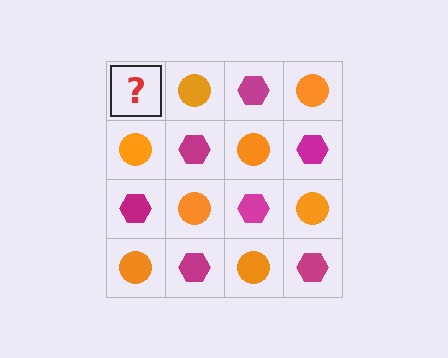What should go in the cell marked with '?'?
The missing cell should contain a magenta hexagon.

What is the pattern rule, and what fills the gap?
The rule is that it alternates magenta hexagon and orange circle in a checkerboard pattern. The gap should be filled with a magenta hexagon.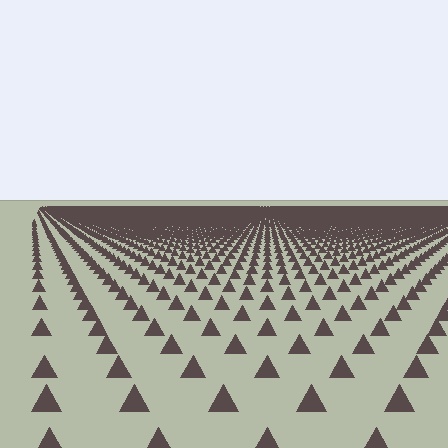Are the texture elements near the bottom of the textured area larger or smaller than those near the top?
Larger. Near the bottom, elements are closer to the viewer and appear at a bigger on-screen size.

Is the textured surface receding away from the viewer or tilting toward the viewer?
The surface is receding away from the viewer. Texture elements get smaller and denser toward the top.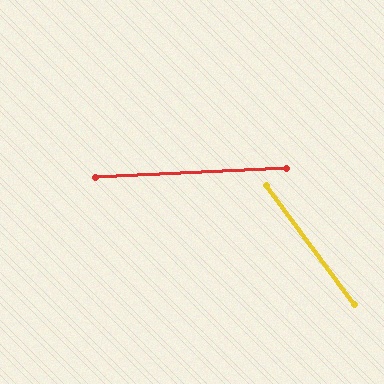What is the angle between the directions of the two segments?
Approximately 56 degrees.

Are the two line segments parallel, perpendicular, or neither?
Neither parallel nor perpendicular — they differ by about 56°.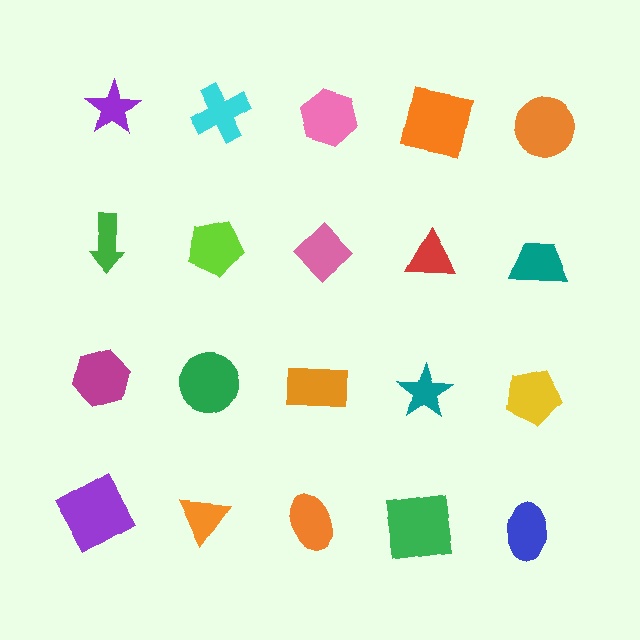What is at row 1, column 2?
A cyan cross.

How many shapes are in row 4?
5 shapes.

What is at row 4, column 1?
A purple square.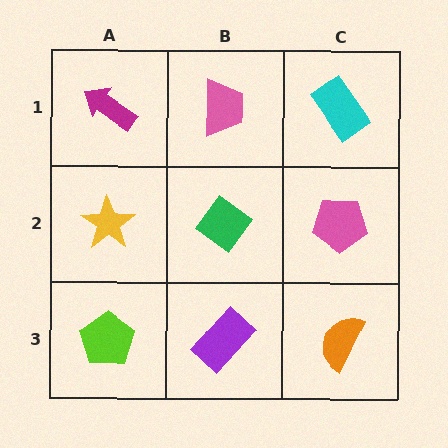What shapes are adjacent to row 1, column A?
A yellow star (row 2, column A), a pink trapezoid (row 1, column B).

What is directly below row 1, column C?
A pink pentagon.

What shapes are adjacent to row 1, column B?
A green diamond (row 2, column B), a magenta arrow (row 1, column A), a cyan rectangle (row 1, column C).